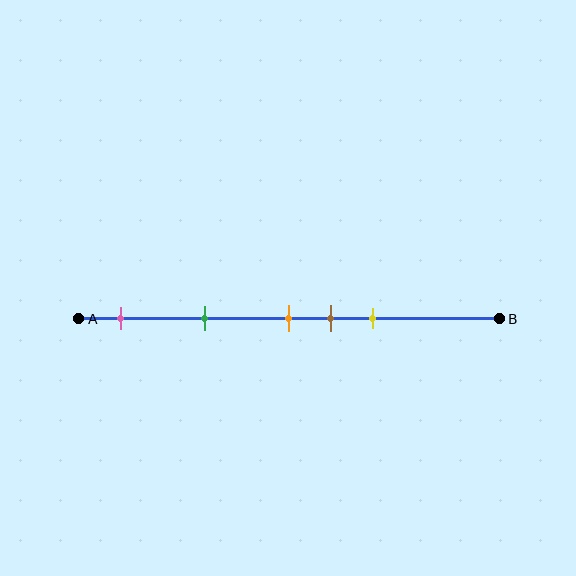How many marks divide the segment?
There are 5 marks dividing the segment.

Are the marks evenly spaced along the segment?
No, the marks are not evenly spaced.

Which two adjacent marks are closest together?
The orange and brown marks are the closest adjacent pair.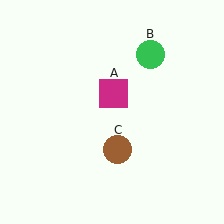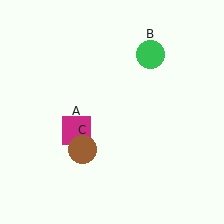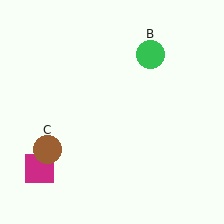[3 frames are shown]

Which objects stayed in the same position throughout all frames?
Green circle (object B) remained stationary.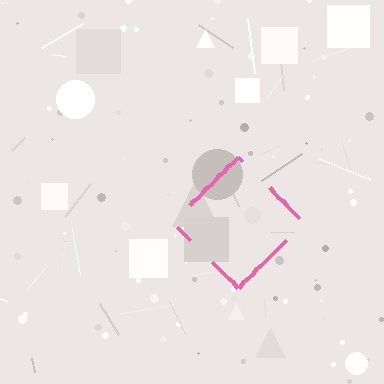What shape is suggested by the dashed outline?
The dashed outline suggests a diamond.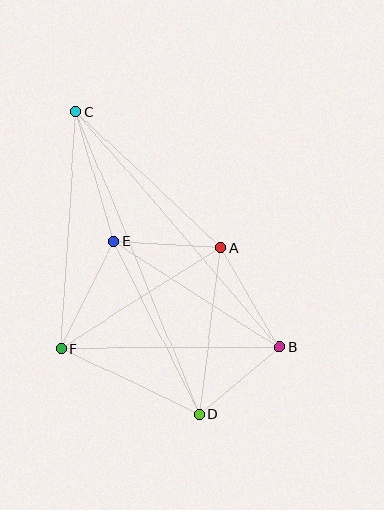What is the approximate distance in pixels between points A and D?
The distance between A and D is approximately 168 pixels.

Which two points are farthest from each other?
Points C and D are farthest from each other.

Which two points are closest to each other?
Points B and D are closest to each other.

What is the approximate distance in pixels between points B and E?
The distance between B and E is approximately 197 pixels.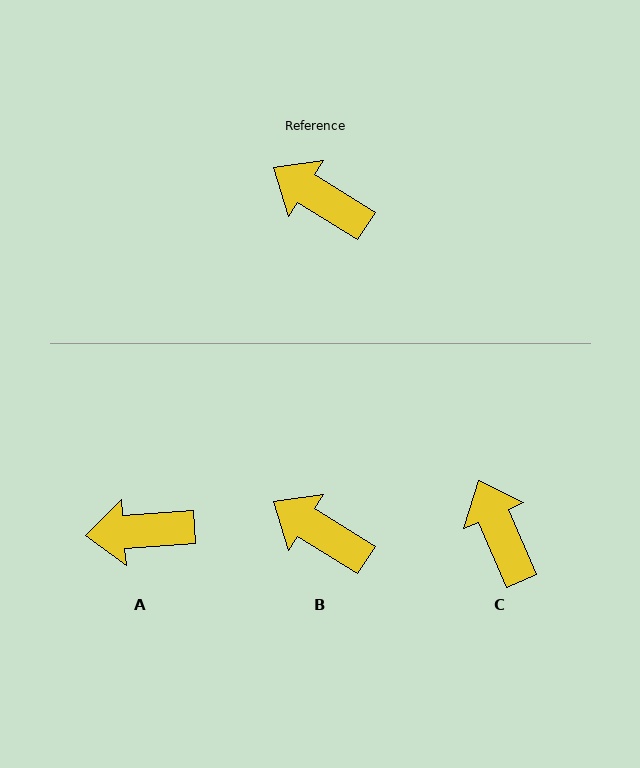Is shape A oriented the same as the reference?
No, it is off by about 36 degrees.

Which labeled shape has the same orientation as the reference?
B.